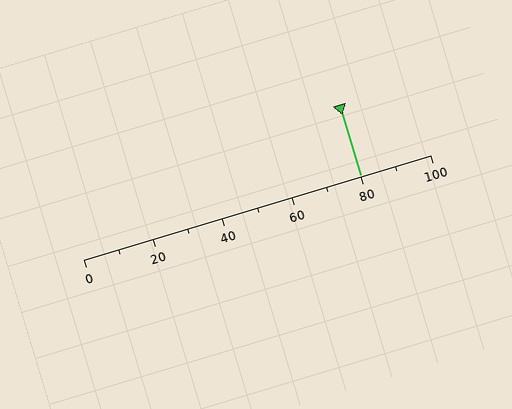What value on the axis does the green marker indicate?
The marker indicates approximately 80.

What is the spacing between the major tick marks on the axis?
The major ticks are spaced 20 apart.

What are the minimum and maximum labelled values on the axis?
The axis runs from 0 to 100.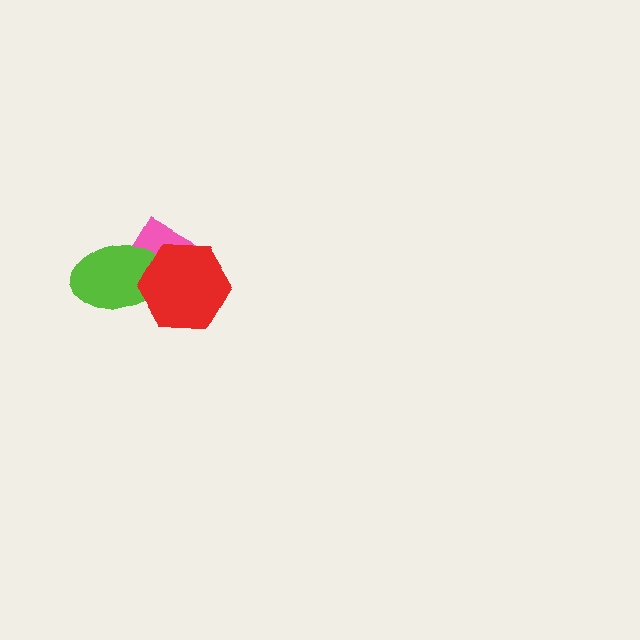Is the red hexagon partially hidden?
No, no other shape covers it.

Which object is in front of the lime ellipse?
The red hexagon is in front of the lime ellipse.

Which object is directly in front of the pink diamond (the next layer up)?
The lime ellipse is directly in front of the pink diamond.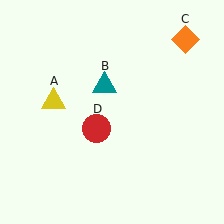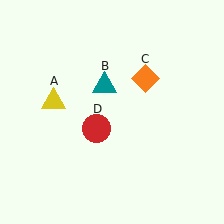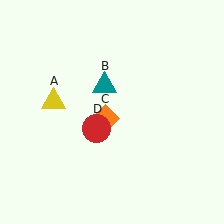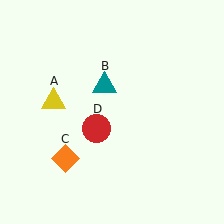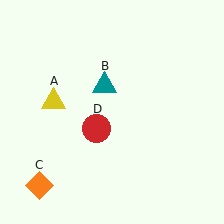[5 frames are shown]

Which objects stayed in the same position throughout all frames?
Yellow triangle (object A) and teal triangle (object B) and red circle (object D) remained stationary.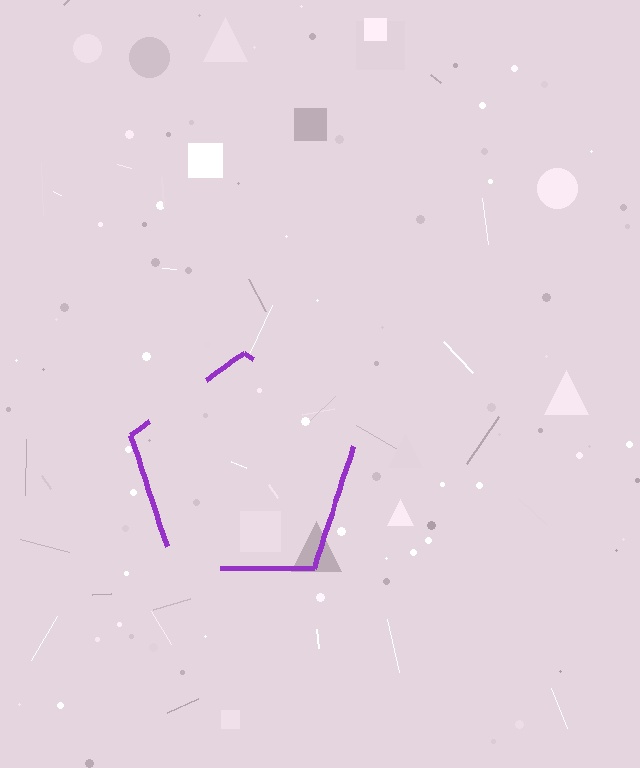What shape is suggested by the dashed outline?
The dashed outline suggests a pentagon.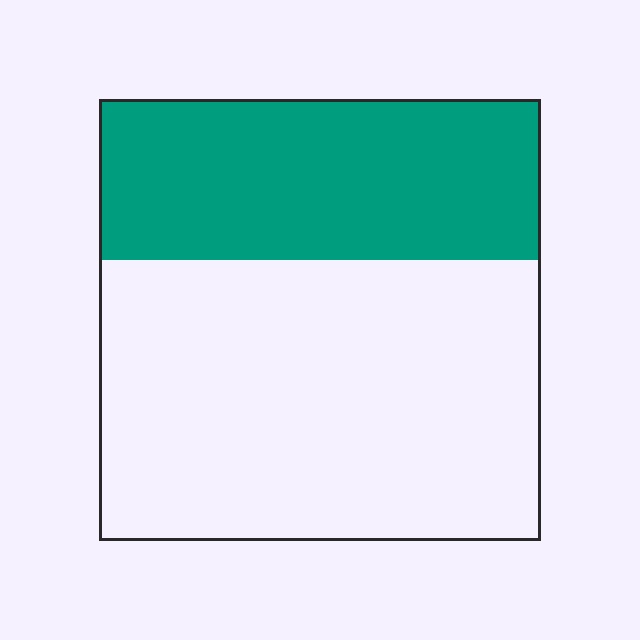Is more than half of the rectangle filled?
No.